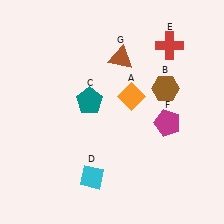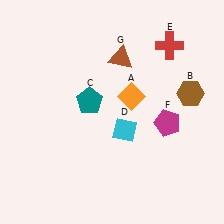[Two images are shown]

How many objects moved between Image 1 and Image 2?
2 objects moved between the two images.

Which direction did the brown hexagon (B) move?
The brown hexagon (B) moved right.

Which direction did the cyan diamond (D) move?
The cyan diamond (D) moved up.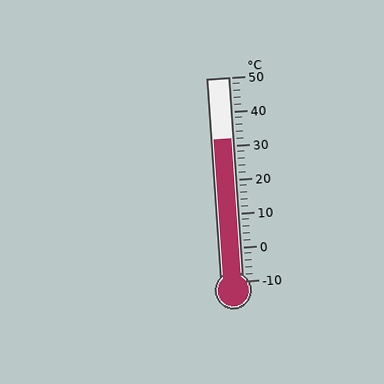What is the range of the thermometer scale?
The thermometer scale ranges from -10°C to 50°C.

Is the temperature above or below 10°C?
The temperature is above 10°C.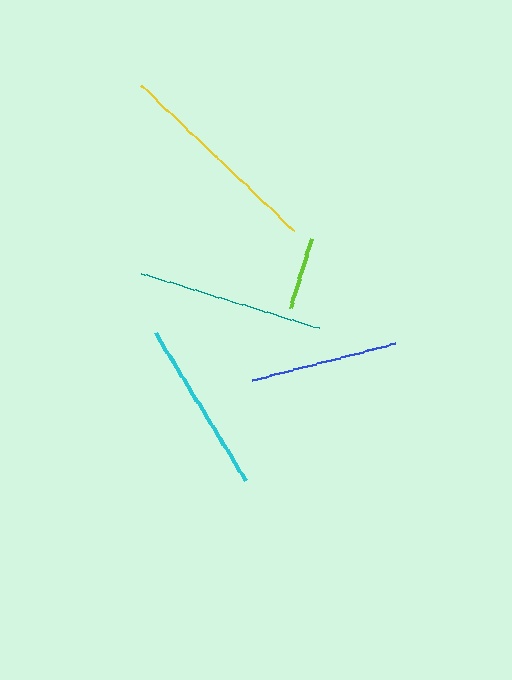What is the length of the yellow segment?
The yellow segment is approximately 211 pixels long.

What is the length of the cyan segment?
The cyan segment is approximately 172 pixels long.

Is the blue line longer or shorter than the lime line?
The blue line is longer than the lime line.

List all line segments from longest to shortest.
From longest to shortest: yellow, teal, cyan, blue, lime.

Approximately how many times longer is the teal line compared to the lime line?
The teal line is approximately 2.5 times the length of the lime line.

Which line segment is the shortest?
The lime line is the shortest at approximately 73 pixels.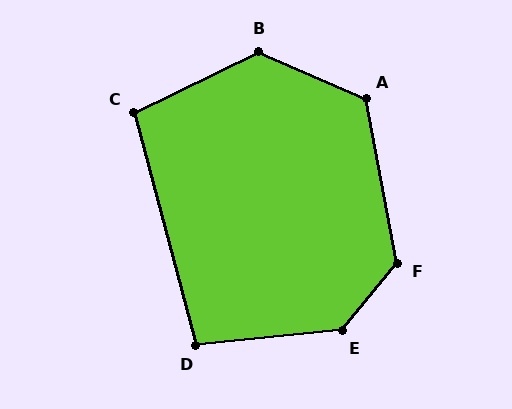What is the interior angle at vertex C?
Approximately 101 degrees (obtuse).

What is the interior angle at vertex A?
Approximately 124 degrees (obtuse).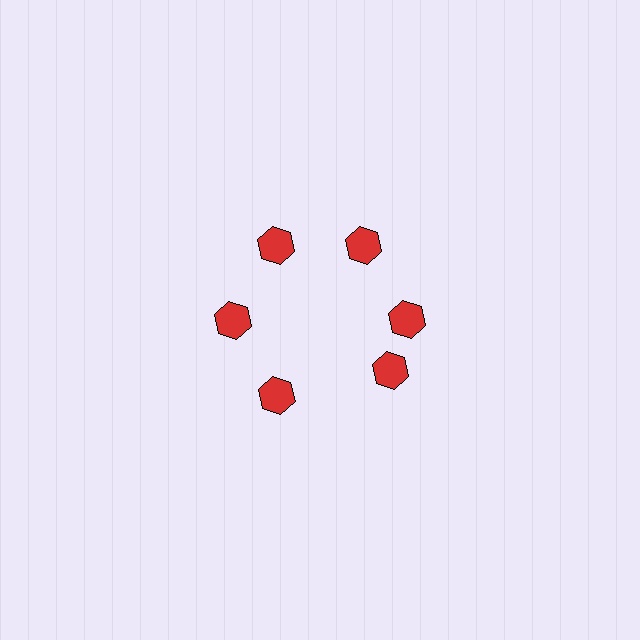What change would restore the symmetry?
The symmetry would be restored by rotating it back into even spacing with its neighbors so that all 6 hexagons sit at equal angles and equal distance from the center.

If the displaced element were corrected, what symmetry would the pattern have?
It would have 6-fold rotational symmetry — the pattern would map onto itself every 60 degrees.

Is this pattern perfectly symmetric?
No. The 6 red hexagons are arranged in a ring, but one element near the 5 o'clock position is rotated out of alignment along the ring, breaking the 6-fold rotational symmetry.